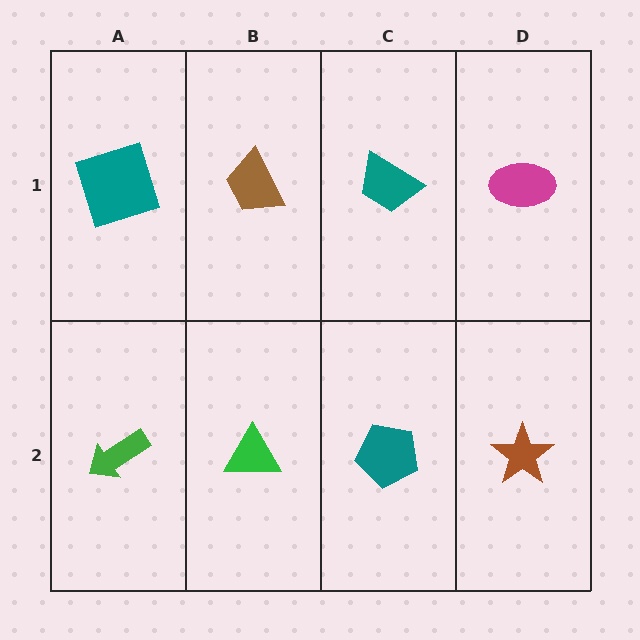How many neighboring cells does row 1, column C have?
3.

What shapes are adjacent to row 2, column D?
A magenta ellipse (row 1, column D), a teal pentagon (row 2, column C).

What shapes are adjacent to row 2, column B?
A brown trapezoid (row 1, column B), a green arrow (row 2, column A), a teal pentagon (row 2, column C).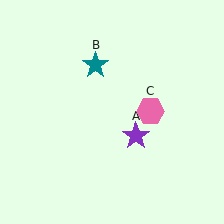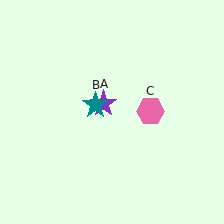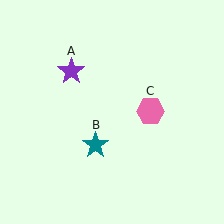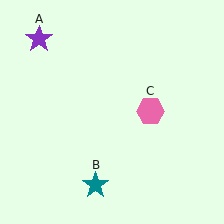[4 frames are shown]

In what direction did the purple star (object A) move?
The purple star (object A) moved up and to the left.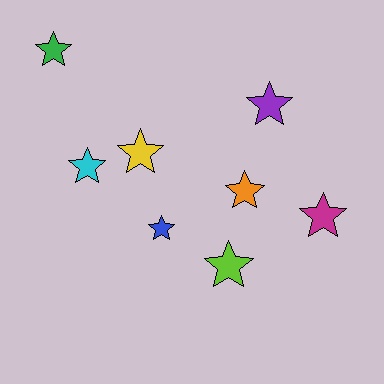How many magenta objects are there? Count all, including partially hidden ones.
There is 1 magenta object.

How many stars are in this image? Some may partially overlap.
There are 8 stars.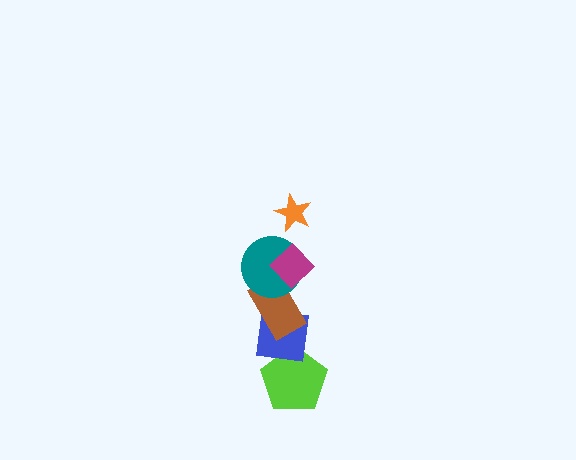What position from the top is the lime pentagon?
The lime pentagon is 6th from the top.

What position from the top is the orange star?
The orange star is 1st from the top.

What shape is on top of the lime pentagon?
The blue square is on top of the lime pentagon.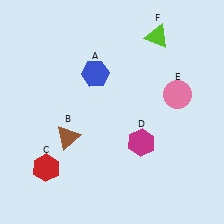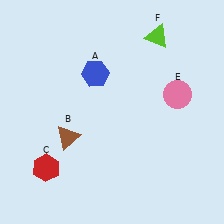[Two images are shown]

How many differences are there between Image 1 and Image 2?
There is 1 difference between the two images.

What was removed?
The magenta hexagon (D) was removed in Image 2.